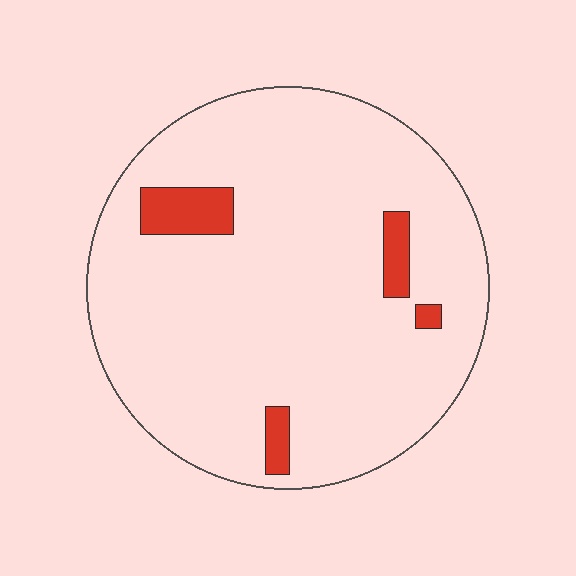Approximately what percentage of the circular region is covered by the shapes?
Approximately 5%.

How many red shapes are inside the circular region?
4.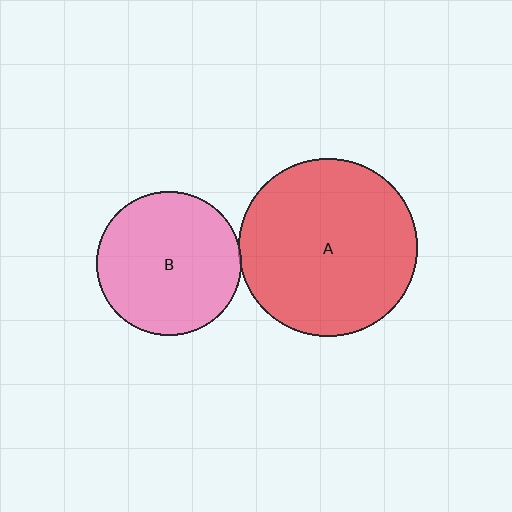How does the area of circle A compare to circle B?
Approximately 1.5 times.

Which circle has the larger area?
Circle A (red).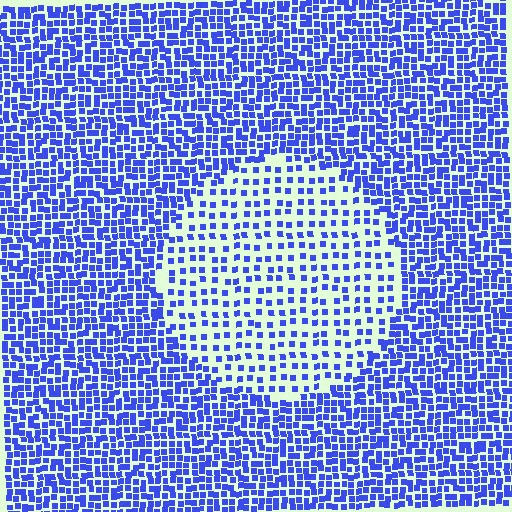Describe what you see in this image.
The image contains small blue elements arranged at two different densities. A circle-shaped region is visible where the elements are less densely packed than the surrounding area.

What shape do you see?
I see a circle.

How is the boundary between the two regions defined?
The boundary is defined by a change in element density (approximately 2.2x ratio). All elements are the same color, size, and shape.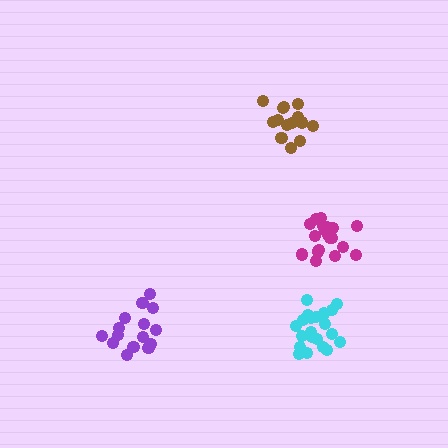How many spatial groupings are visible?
There are 4 spatial groupings.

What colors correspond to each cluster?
The clusters are colored: brown, purple, magenta, cyan.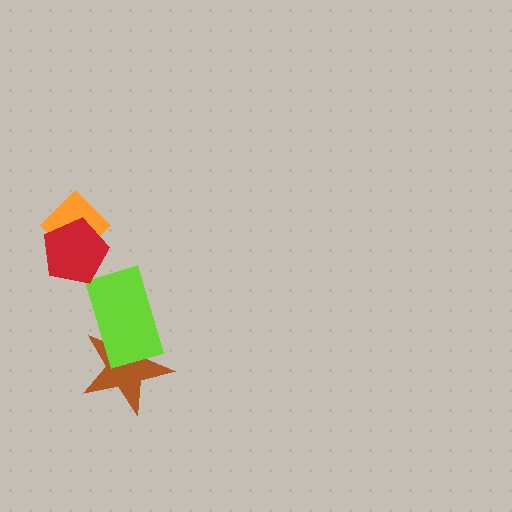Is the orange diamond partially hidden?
Yes, it is partially covered by another shape.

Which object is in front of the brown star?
The lime rectangle is in front of the brown star.